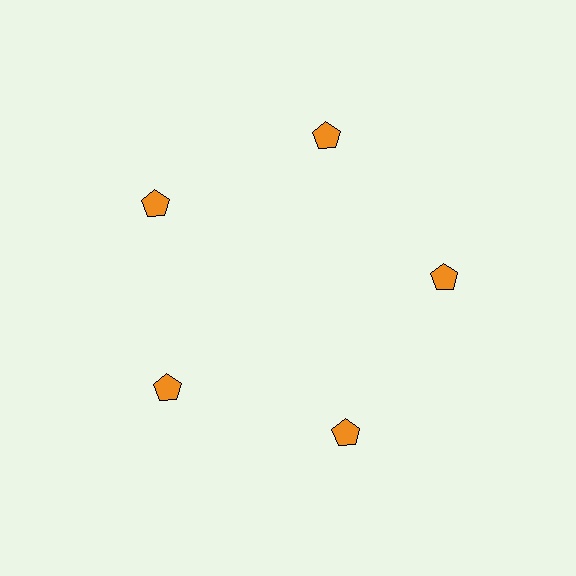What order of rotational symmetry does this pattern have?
This pattern has 5-fold rotational symmetry.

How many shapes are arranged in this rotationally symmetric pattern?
There are 5 shapes, arranged in 5 groups of 1.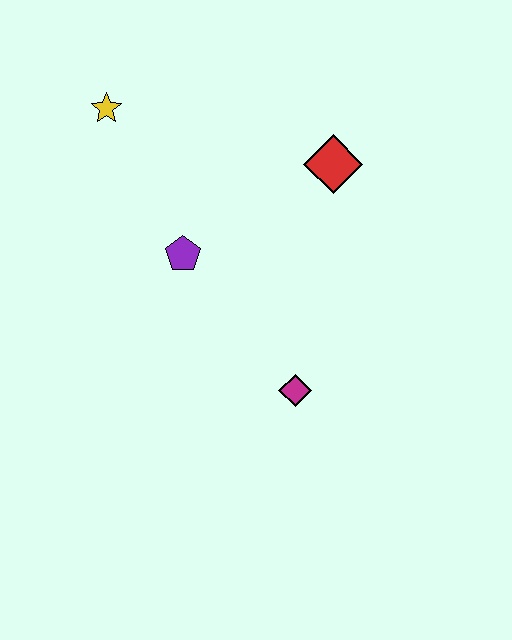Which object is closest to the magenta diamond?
The purple pentagon is closest to the magenta diamond.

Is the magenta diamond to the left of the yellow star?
No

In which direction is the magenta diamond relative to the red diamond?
The magenta diamond is below the red diamond.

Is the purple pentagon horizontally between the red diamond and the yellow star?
Yes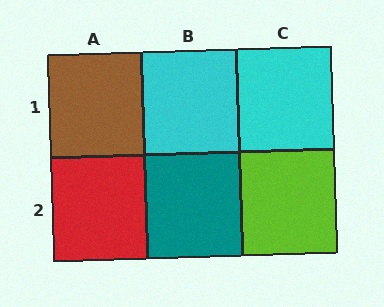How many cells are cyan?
2 cells are cyan.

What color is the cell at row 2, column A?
Red.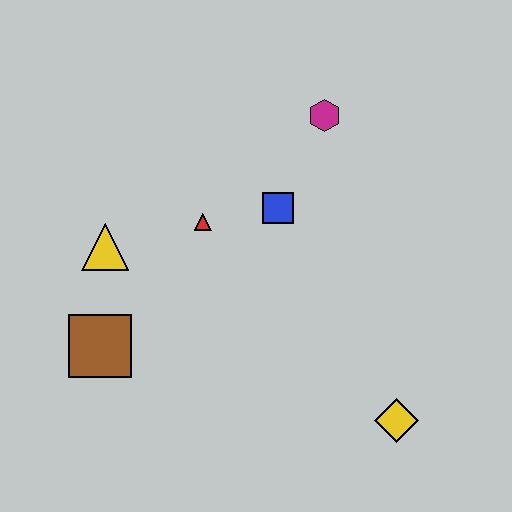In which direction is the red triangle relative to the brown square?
The red triangle is above the brown square.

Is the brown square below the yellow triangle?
Yes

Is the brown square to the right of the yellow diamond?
No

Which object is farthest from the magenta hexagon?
The brown square is farthest from the magenta hexagon.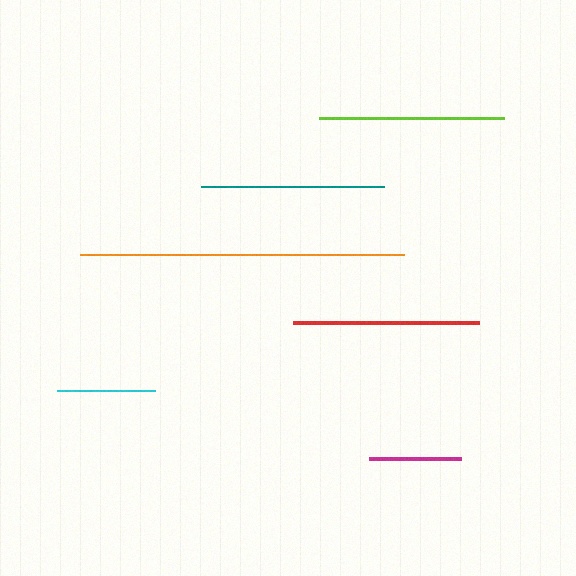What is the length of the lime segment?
The lime segment is approximately 185 pixels long.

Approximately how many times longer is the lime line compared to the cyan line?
The lime line is approximately 1.9 times the length of the cyan line.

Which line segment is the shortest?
The magenta line is the shortest at approximately 92 pixels.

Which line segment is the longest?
The orange line is the longest at approximately 324 pixels.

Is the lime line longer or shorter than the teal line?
The lime line is longer than the teal line.